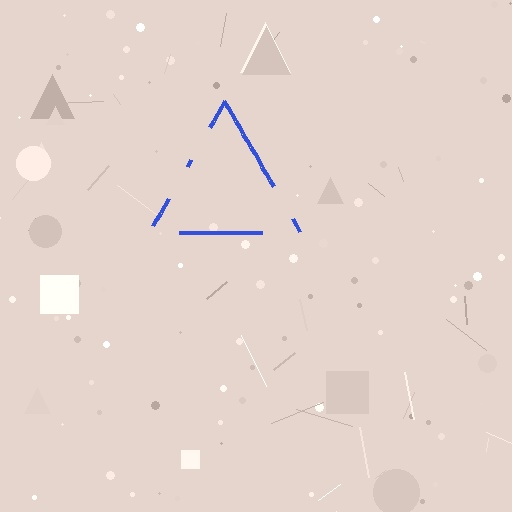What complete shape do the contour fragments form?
The contour fragments form a triangle.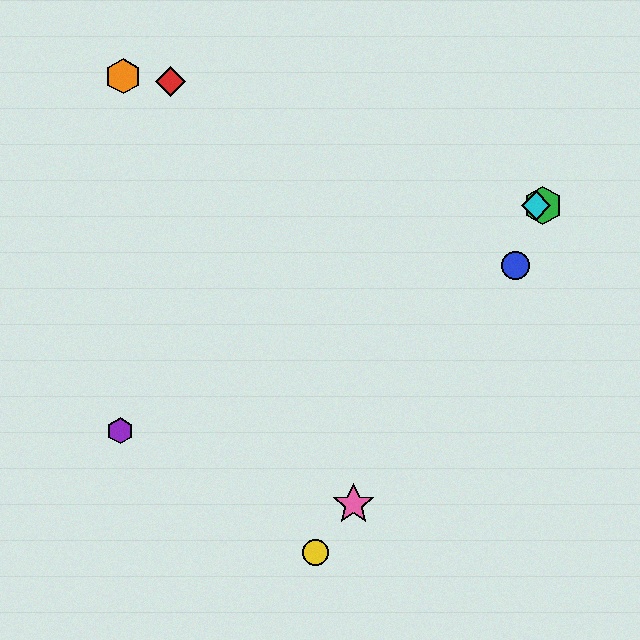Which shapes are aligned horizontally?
The green hexagon, the cyan diamond are aligned horizontally.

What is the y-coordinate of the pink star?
The pink star is at y≈504.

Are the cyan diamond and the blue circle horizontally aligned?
No, the cyan diamond is at y≈205 and the blue circle is at y≈265.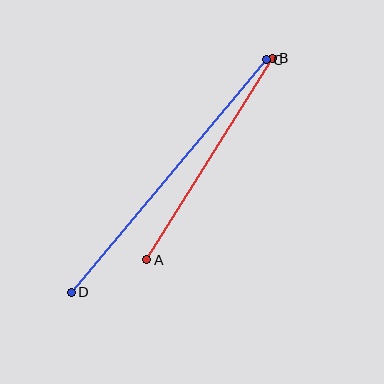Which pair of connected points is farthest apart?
Points C and D are farthest apart.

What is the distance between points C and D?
The distance is approximately 304 pixels.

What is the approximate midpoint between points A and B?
The midpoint is at approximately (210, 159) pixels.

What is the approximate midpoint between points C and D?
The midpoint is at approximately (169, 176) pixels.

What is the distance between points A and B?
The distance is approximately 238 pixels.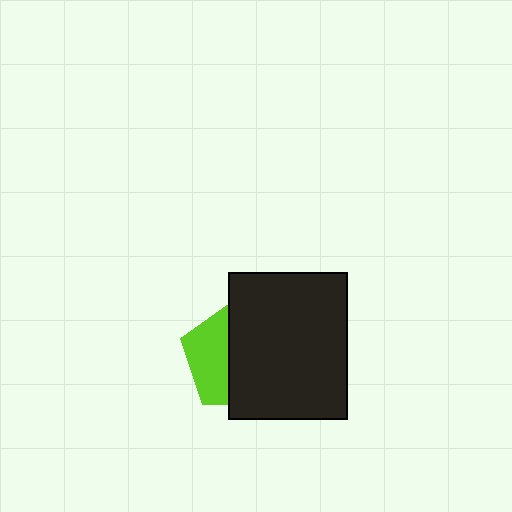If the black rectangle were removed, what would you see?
You would see the complete lime pentagon.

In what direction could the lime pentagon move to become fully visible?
The lime pentagon could move left. That would shift it out from behind the black rectangle entirely.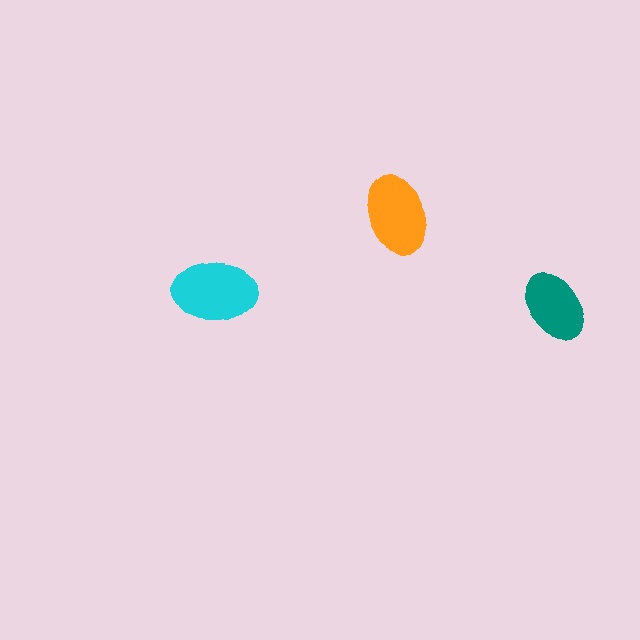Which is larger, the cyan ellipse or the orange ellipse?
The cyan one.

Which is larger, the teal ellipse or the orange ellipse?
The orange one.